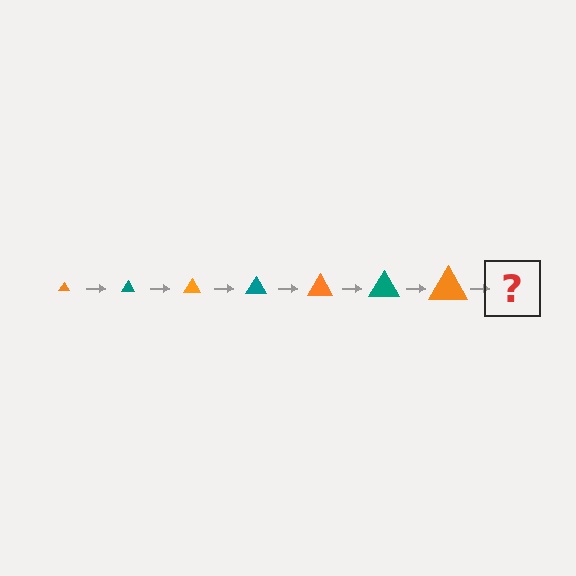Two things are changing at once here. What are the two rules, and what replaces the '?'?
The two rules are that the triangle grows larger each step and the color cycles through orange and teal. The '?' should be a teal triangle, larger than the previous one.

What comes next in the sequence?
The next element should be a teal triangle, larger than the previous one.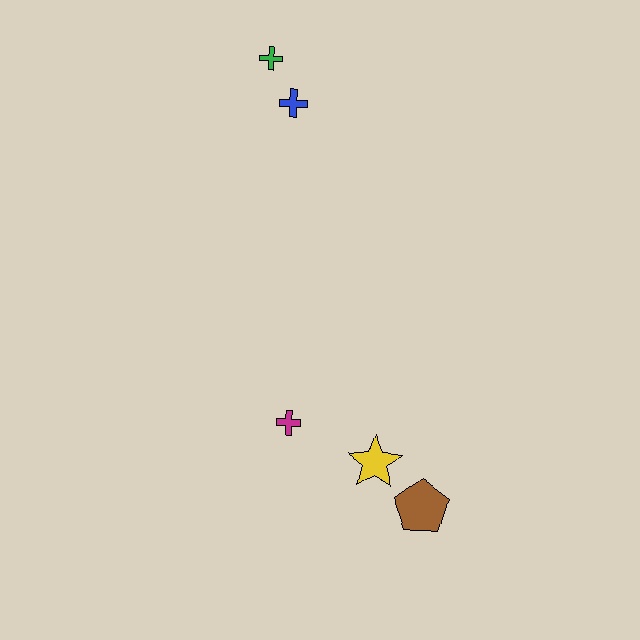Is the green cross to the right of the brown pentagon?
No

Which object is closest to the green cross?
The blue cross is closest to the green cross.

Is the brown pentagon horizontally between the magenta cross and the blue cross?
No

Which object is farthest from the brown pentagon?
The green cross is farthest from the brown pentagon.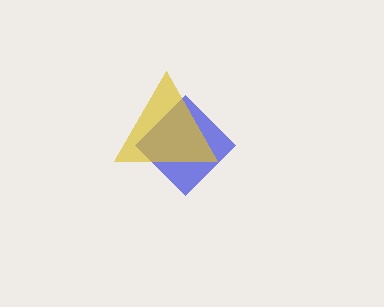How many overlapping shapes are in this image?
There are 2 overlapping shapes in the image.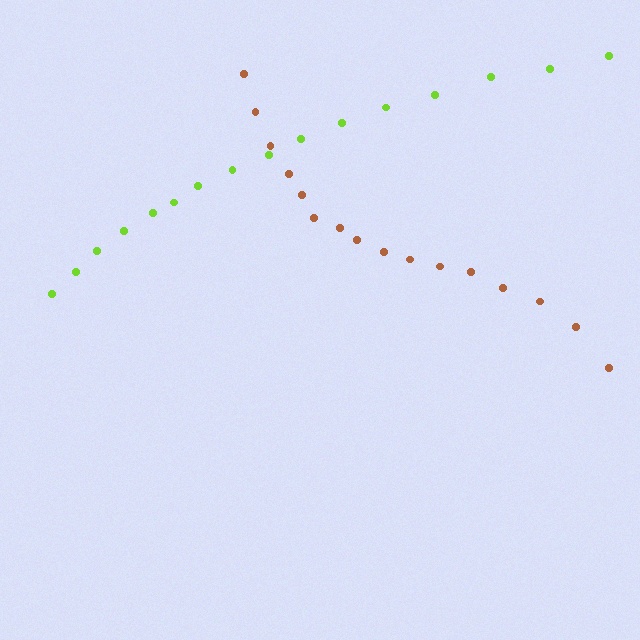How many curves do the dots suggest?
There are 2 distinct paths.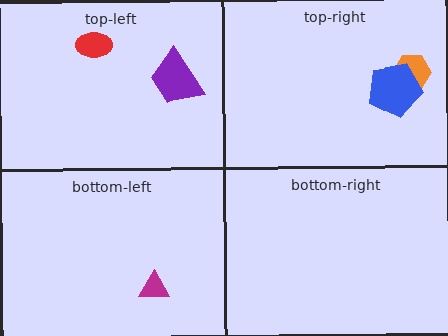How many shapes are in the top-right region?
2.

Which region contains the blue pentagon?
The top-right region.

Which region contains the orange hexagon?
The top-right region.